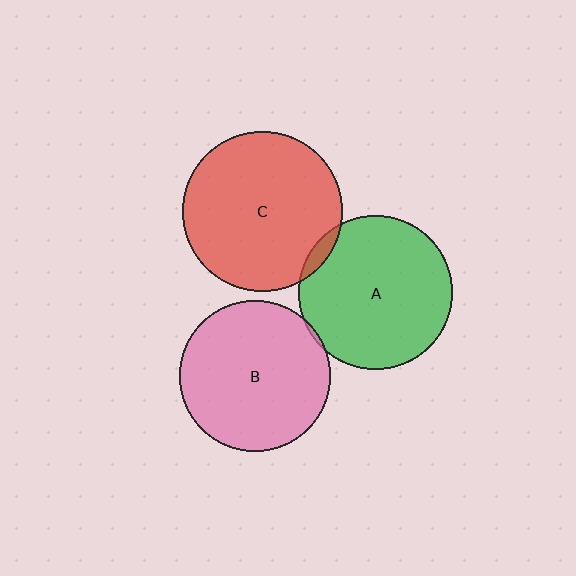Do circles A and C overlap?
Yes.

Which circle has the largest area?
Circle C (red).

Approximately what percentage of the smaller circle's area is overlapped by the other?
Approximately 5%.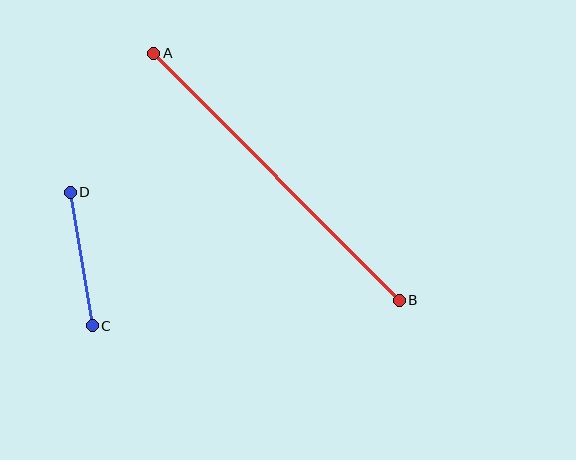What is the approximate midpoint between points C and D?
The midpoint is at approximately (81, 259) pixels.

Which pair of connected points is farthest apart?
Points A and B are farthest apart.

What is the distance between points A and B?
The distance is approximately 348 pixels.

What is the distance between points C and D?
The distance is approximately 135 pixels.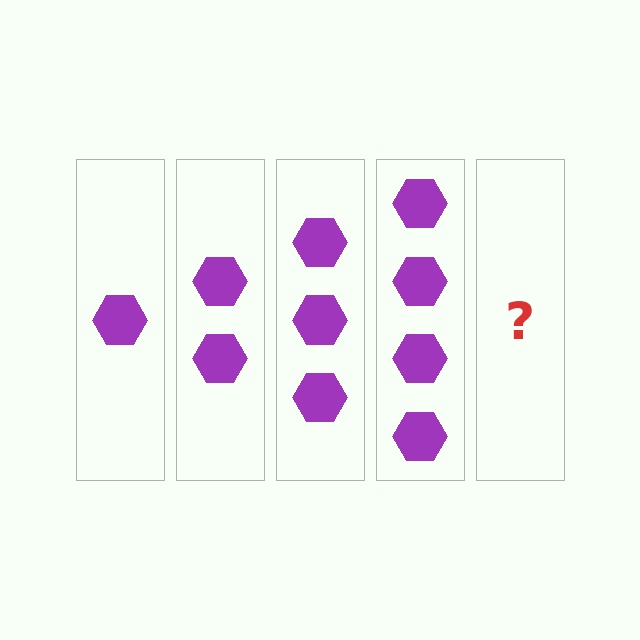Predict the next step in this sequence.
The next step is 5 hexagons.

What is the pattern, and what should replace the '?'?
The pattern is that each step adds one more hexagon. The '?' should be 5 hexagons.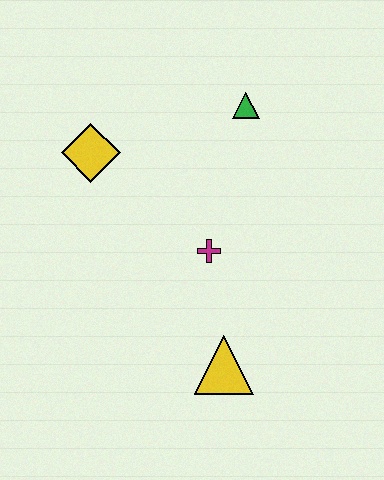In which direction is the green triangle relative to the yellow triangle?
The green triangle is above the yellow triangle.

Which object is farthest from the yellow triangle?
The green triangle is farthest from the yellow triangle.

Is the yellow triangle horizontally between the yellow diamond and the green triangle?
Yes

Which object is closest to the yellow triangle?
The magenta cross is closest to the yellow triangle.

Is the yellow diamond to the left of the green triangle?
Yes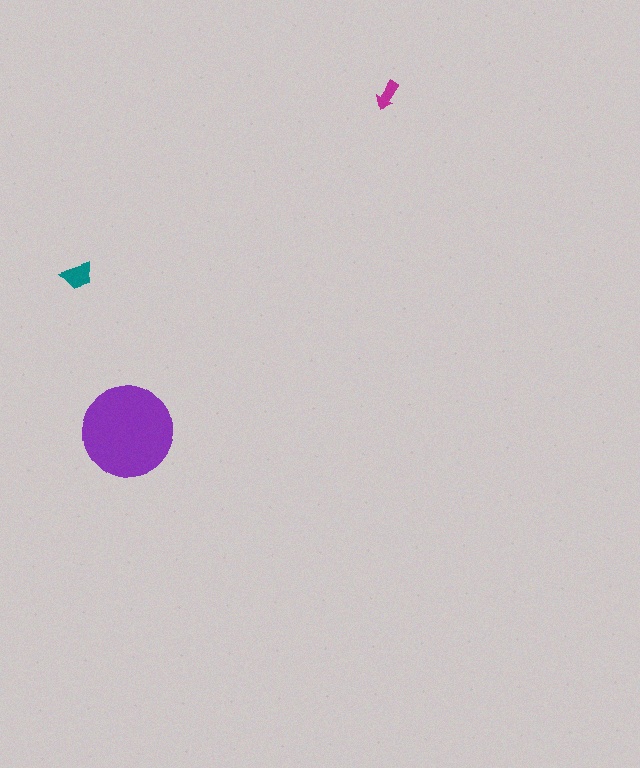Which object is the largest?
The purple circle.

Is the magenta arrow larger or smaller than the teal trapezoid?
Smaller.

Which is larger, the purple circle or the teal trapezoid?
The purple circle.